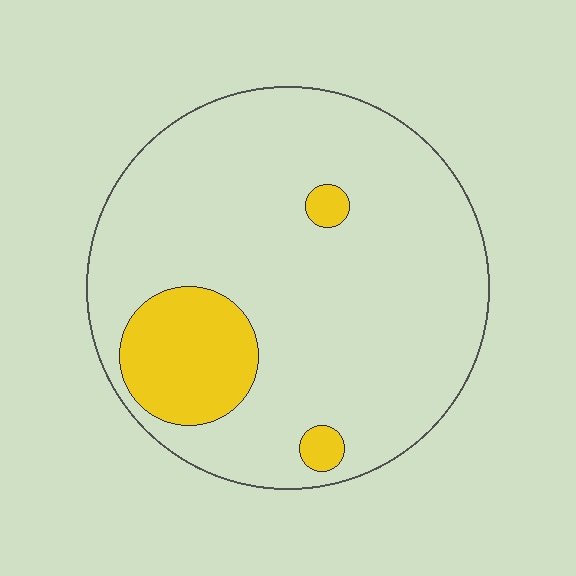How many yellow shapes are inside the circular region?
3.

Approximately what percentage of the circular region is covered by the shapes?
Approximately 15%.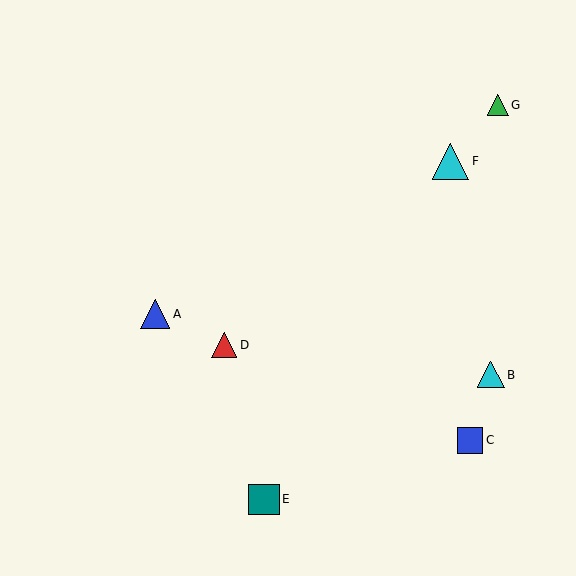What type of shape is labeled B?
Shape B is a cyan triangle.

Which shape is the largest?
The cyan triangle (labeled F) is the largest.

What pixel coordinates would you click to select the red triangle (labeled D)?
Click at (224, 345) to select the red triangle D.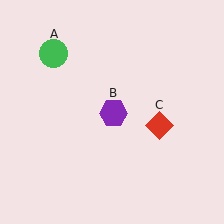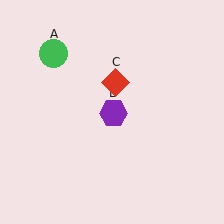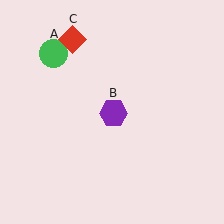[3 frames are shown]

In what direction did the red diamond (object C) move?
The red diamond (object C) moved up and to the left.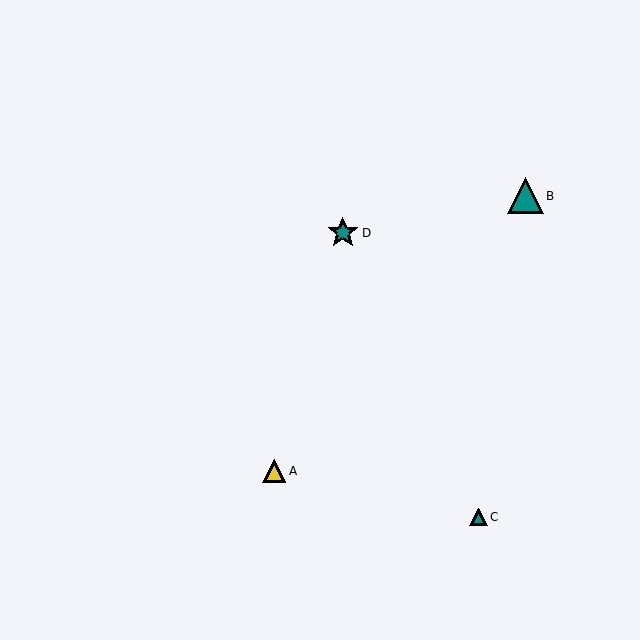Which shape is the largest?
The teal triangle (labeled B) is the largest.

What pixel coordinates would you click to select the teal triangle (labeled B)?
Click at (526, 196) to select the teal triangle B.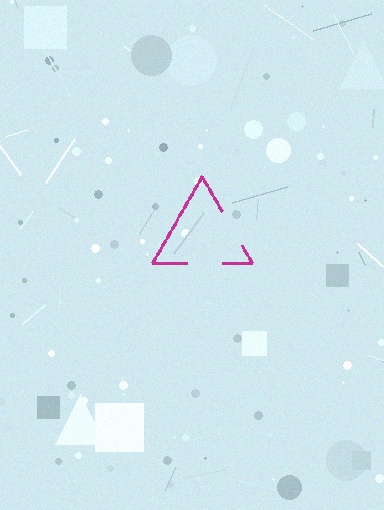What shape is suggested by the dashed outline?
The dashed outline suggests a triangle.